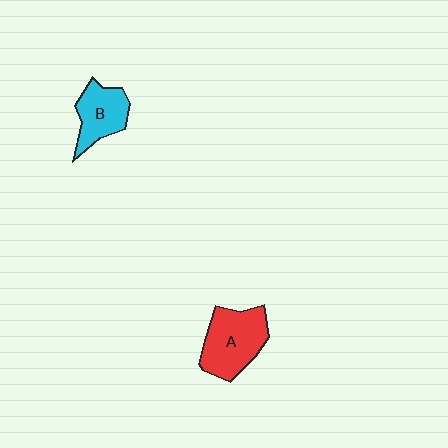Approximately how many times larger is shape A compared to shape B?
Approximately 1.4 times.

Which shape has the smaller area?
Shape B (cyan).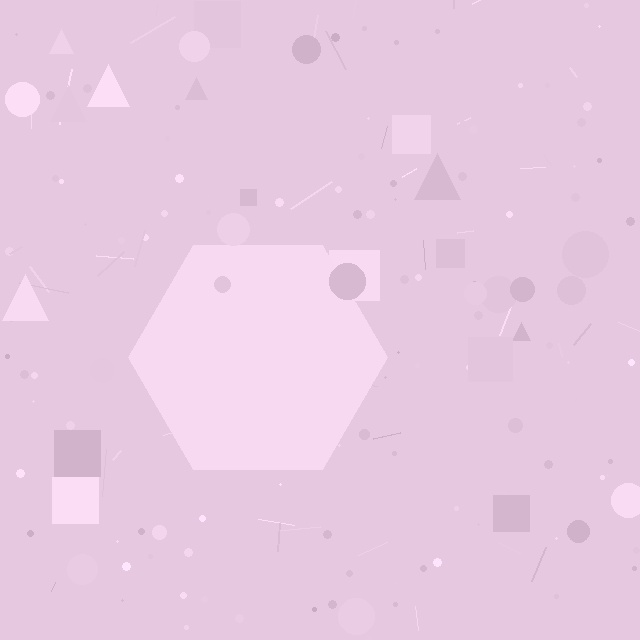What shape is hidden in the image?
A hexagon is hidden in the image.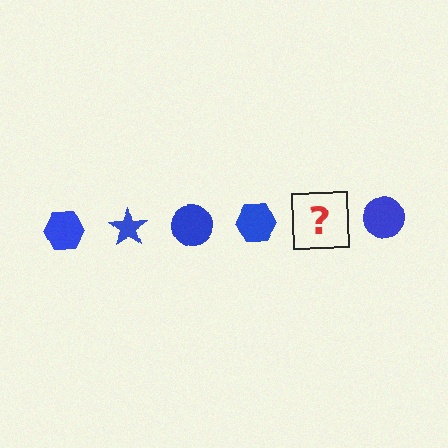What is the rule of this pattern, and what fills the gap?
The rule is that the pattern cycles through hexagon, star, circle shapes in blue. The gap should be filled with a blue star.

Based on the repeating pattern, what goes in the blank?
The blank should be a blue star.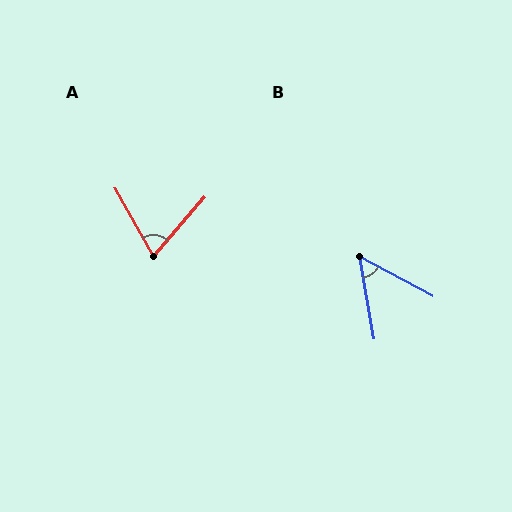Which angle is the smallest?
B, at approximately 52 degrees.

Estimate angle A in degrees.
Approximately 70 degrees.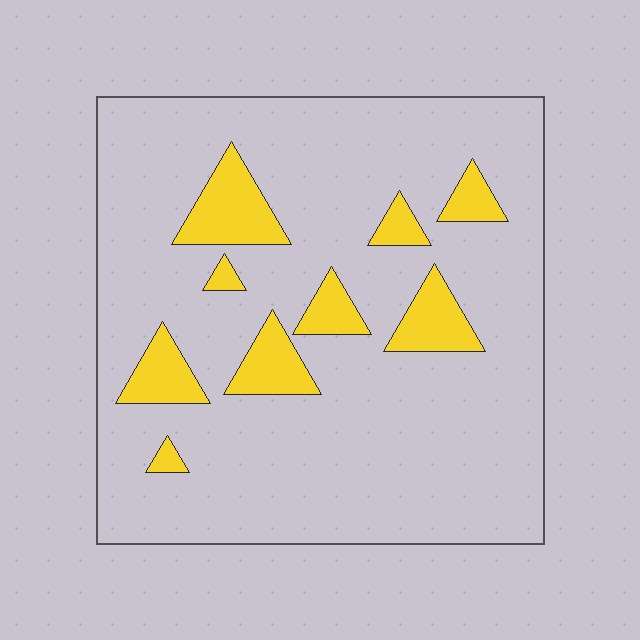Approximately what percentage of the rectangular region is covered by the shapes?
Approximately 15%.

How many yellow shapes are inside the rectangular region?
9.